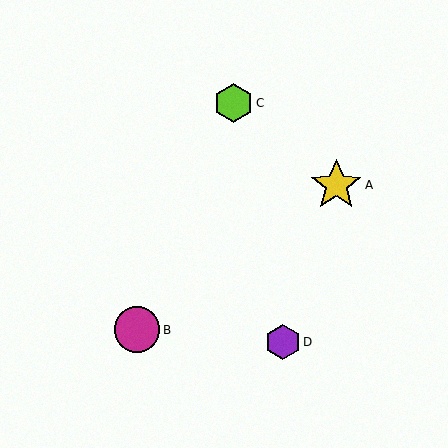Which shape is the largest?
The yellow star (labeled A) is the largest.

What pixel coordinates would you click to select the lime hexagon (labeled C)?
Click at (233, 103) to select the lime hexagon C.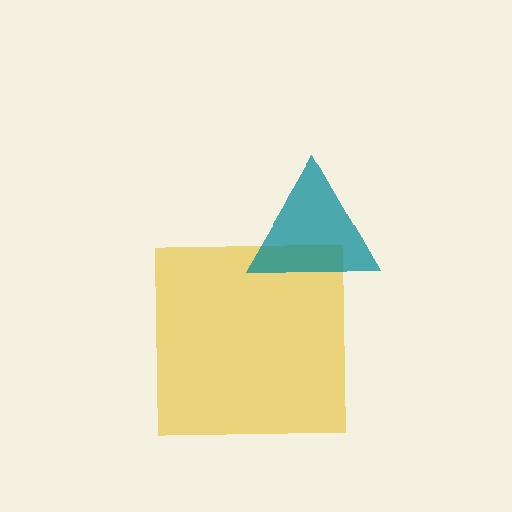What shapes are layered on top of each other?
The layered shapes are: a yellow square, a teal triangle.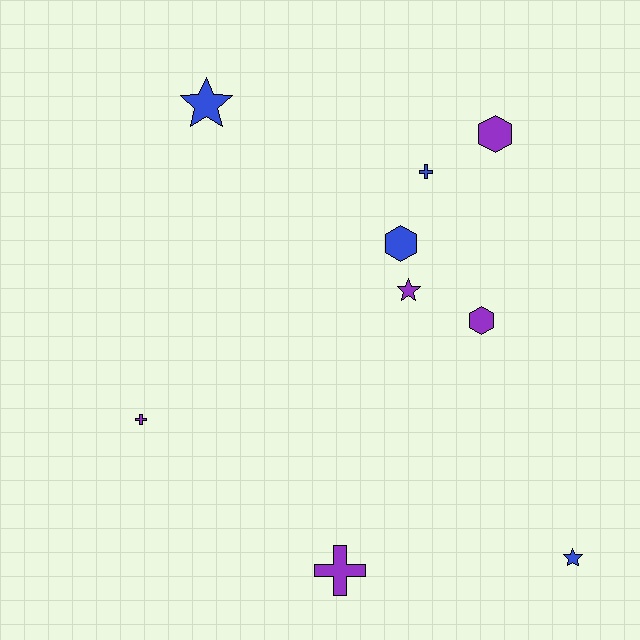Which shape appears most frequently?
Star, with 3 objects.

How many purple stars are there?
There is 1 purple star.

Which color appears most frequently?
Purple, with 5 objects.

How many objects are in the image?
There are 9 objects.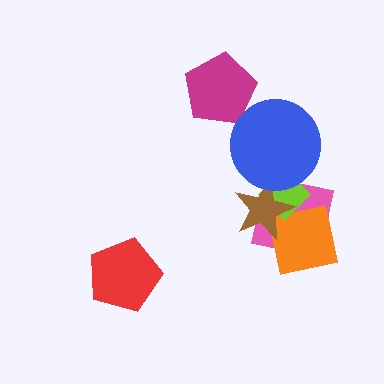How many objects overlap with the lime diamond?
4 objects overlap with the lime diamond.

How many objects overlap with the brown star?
4 objects overlap with the brown star.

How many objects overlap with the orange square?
3 objects overlap with the orange square.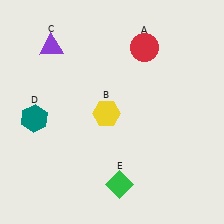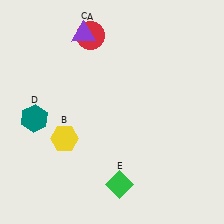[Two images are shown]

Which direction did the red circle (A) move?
The red circle (A) moved left.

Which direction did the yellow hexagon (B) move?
The yellow hexagon (B) moved left.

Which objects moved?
The objects that moved are: the red circle (A), the yellow hexagon (B), the purple triangle (C).